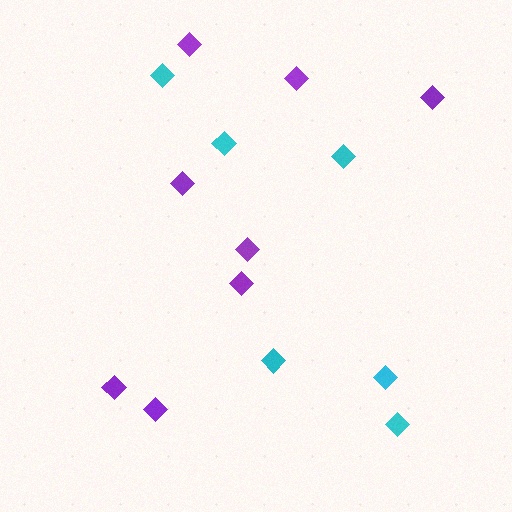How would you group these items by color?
There are 2 groups: one group of cyan diamonds (6) and one group of purple diamonds (8).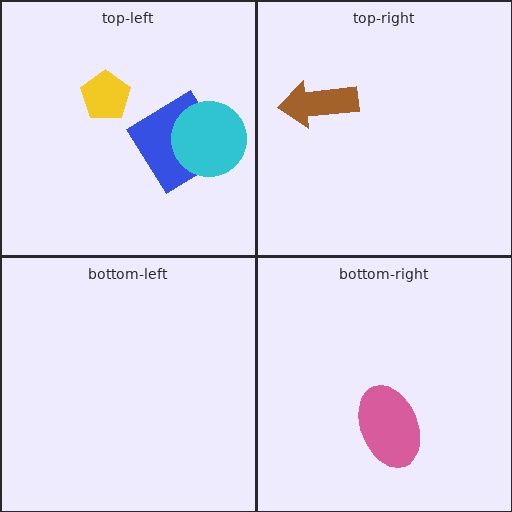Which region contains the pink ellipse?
The bottom-right region.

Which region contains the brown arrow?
The top-right region.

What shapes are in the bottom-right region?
The pink ellipse.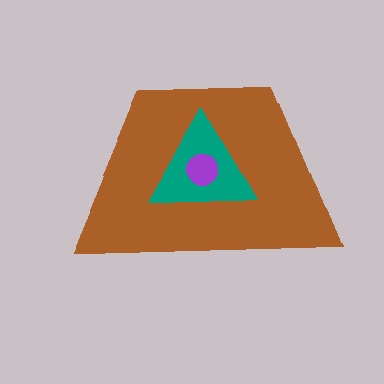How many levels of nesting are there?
3.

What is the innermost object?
The purple circle.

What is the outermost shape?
The brown trapezoid.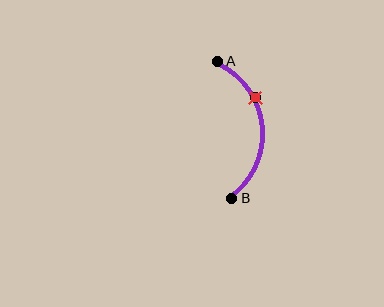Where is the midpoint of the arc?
The arc midpoint is the point on the curve farthest from the straight line joining A and B. It sits to the right of that line.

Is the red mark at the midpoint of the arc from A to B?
No. The red mark lies on the arc but is closer to endpoint A. The arc midpoint would be at the point on the curve equidistant along the arc from both A and B.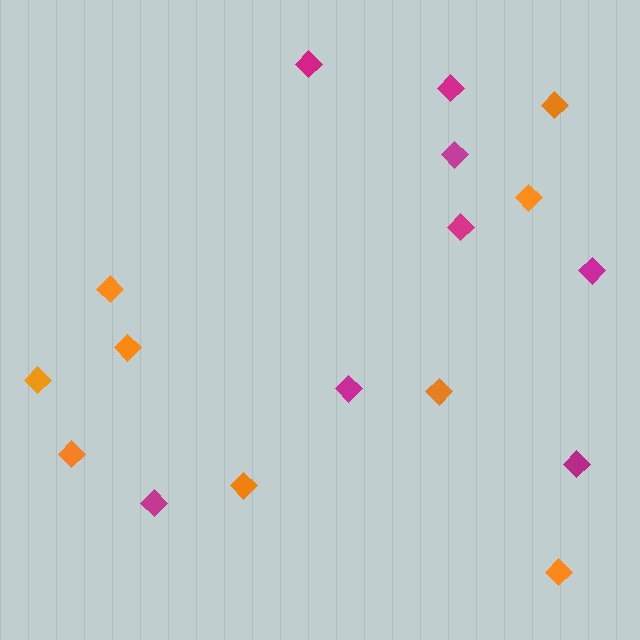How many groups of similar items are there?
There are 2 groups: one group of orange diamonds (9) and one group of magenta diamonds (8).